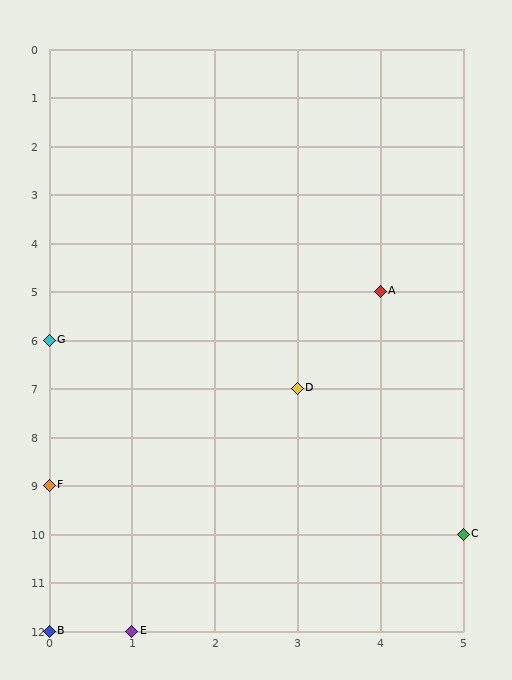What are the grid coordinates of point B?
Point B is at grid coordinates (0, 12).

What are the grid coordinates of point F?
Point F is at grid coordinates (0, 9).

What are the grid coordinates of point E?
Point E is at grid coordinates (1, 12).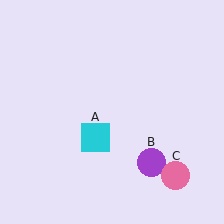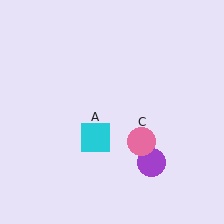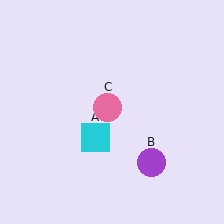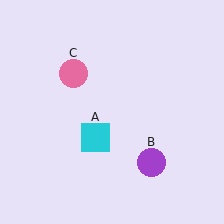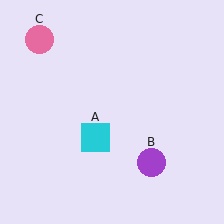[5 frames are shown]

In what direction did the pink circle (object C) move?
The pink circle (object C) moved up and to the left.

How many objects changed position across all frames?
1 object changed position: pink circle (object C).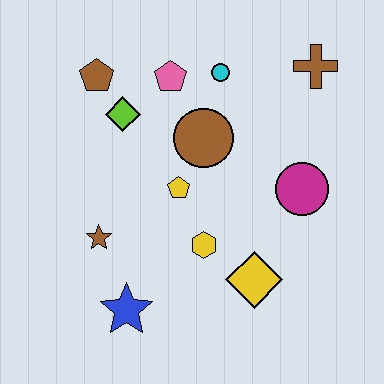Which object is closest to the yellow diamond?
The yellow hexagon is closest to the yellow diamond.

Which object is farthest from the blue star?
The brown cross is farthest from the blue star.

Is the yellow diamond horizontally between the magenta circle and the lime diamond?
Yes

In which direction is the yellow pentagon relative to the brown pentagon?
The yellow pentagon is below the brown pentagon.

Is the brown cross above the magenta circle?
Yes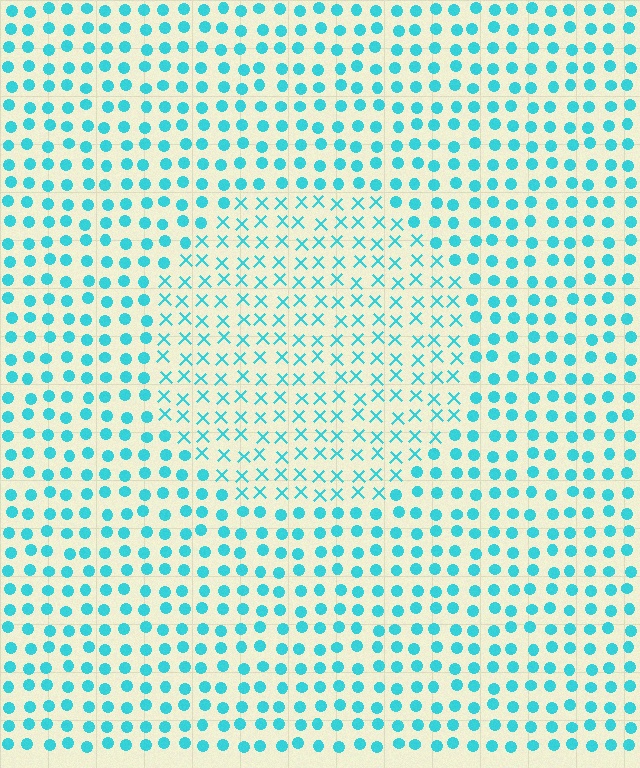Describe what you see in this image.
The image is filled with small cyan elements arranged in a uniform grid. A circle-shaped region contains X marks, while the surrounding area contains circles. The boundary is defined purely by the change in element shape.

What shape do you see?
I see a circle.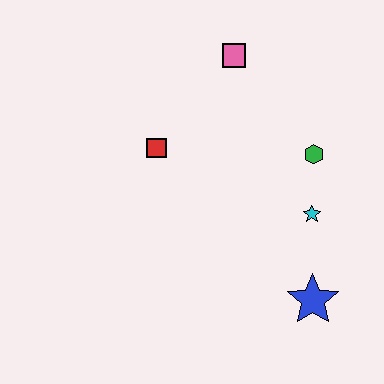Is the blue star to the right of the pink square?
Yes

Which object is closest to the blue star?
The cyan star is closest to the blue star.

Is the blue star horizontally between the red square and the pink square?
No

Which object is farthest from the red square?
The blue star is farthest from the red square.